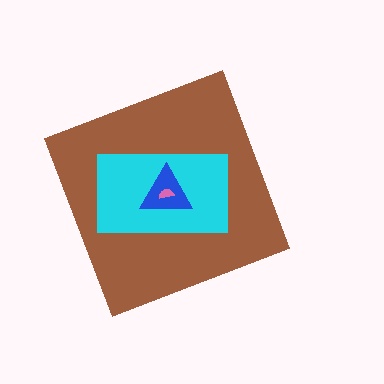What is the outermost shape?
The brown diamond.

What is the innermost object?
The pink semicircle.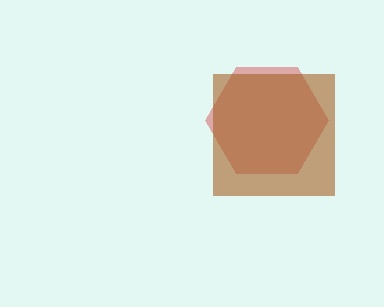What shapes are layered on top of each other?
The layered shapes are: a red hexagon, a brown square.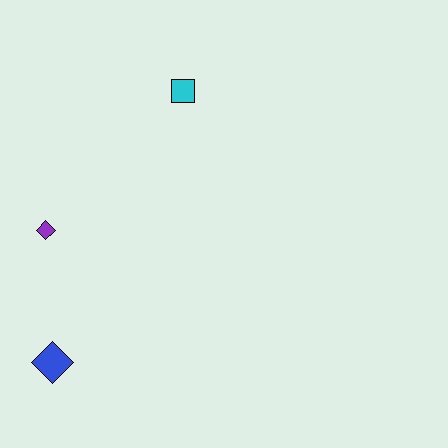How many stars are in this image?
There are no stars.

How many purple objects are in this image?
There is 1 purple object.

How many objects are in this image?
There are 3 objects.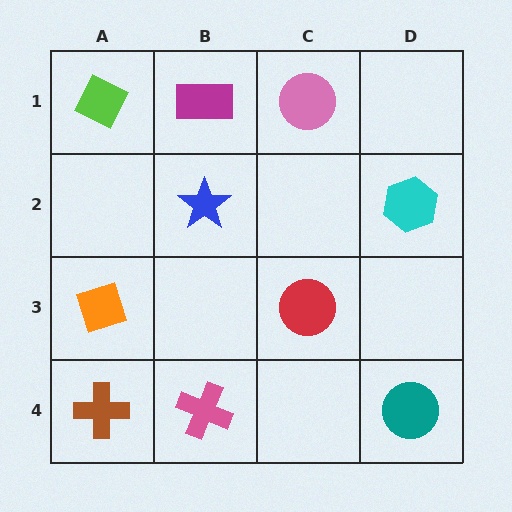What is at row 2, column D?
A cyan hexagon.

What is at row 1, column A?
A lime diamond.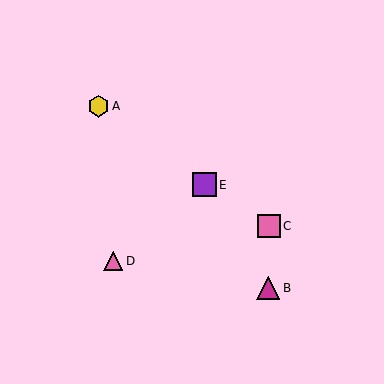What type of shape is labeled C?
Shape C is a pink square.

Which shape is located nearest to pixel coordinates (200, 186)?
The purple square (labeled E) at (204, 185) is nearest to that location.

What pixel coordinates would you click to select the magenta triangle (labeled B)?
Click at (268, 288) to select the magenta triangle B.